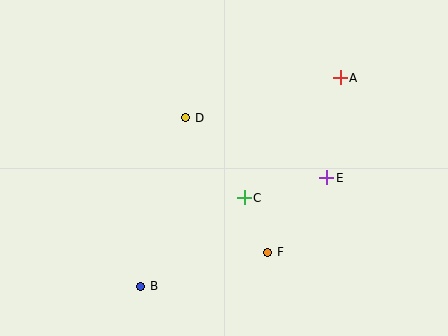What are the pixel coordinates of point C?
Point C is at (244, 198).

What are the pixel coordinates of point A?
Point A is at (340, 78).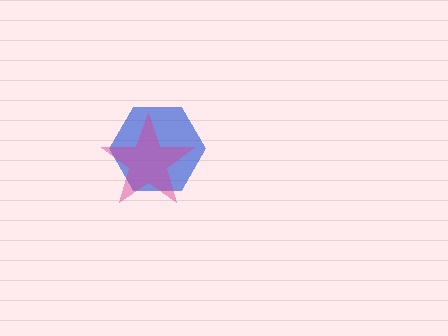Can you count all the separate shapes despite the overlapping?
Yes, there are 2 separate shapes.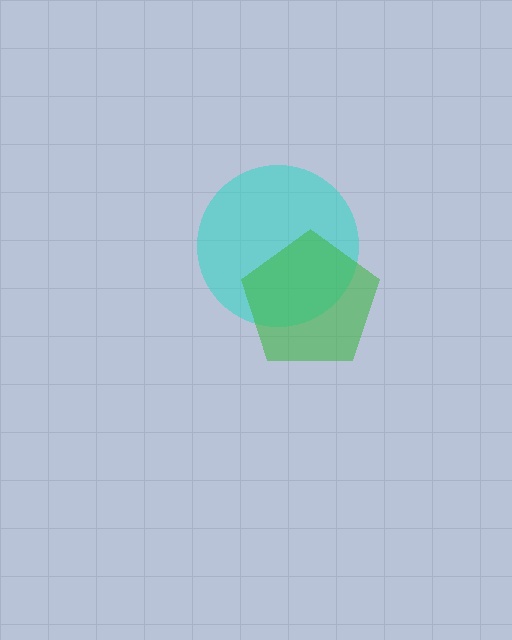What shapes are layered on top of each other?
The layered shapes are: a cyan circle, a green pentagon.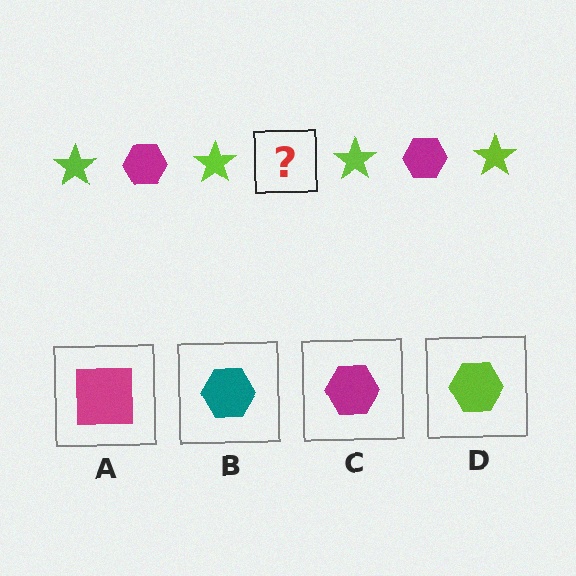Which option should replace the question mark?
Option C.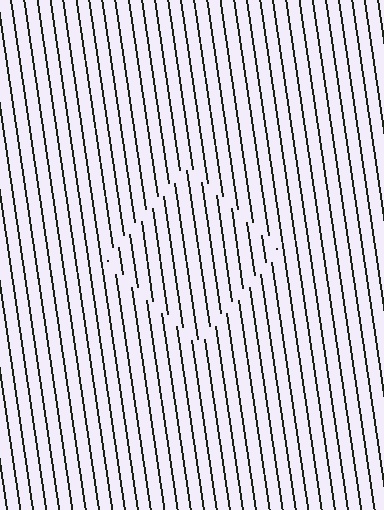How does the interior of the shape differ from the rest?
The interior of the shape contains the same grating, shifted by half a period — the contour is defined by the phase discontinuity where line-ends from the inner and outer gratings abut.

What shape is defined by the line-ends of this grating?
An illusory square. The interior of the shape contains the same grating, shifted by half a period — the contour is defined by the phase discontinuity where line-ends from the inner and outer gratings abut.